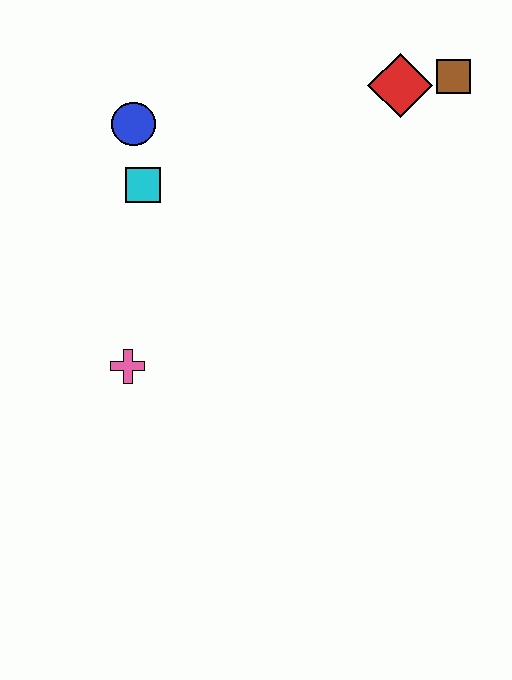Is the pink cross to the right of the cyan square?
No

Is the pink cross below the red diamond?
Yes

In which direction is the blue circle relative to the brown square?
The blue circle is to the left of the brown square.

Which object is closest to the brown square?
The red diamond is closest to the brown square.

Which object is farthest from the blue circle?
The brown square is farthest from the blue circle.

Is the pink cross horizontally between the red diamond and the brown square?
No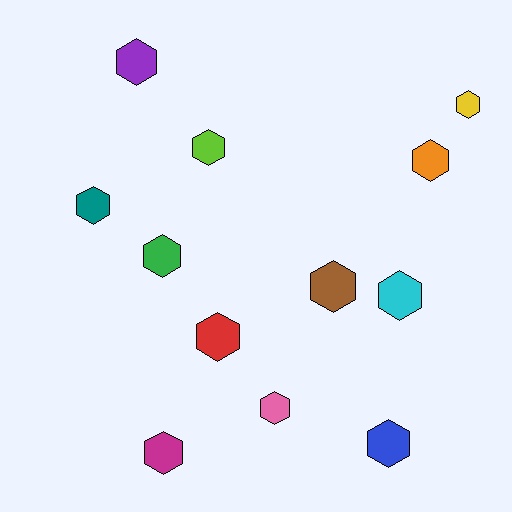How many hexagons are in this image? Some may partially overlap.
There are 12 hexagons.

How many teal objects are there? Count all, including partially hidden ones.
There is 1 teal object.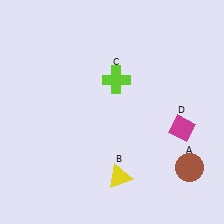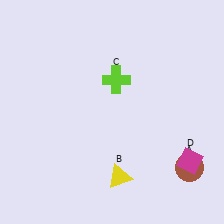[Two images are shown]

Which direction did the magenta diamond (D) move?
The magenta diamond (D) moved down.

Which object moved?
The magenta diamond (D) moved down.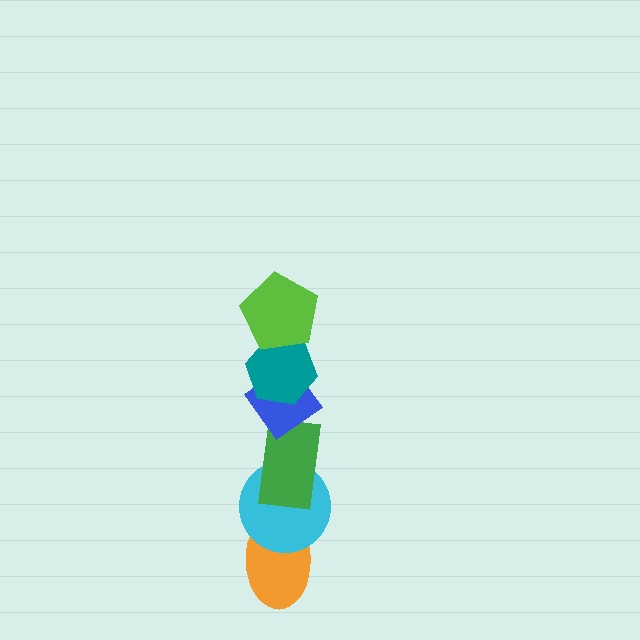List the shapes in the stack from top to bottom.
From top to bottom: the lime pentagon, the teal hexagon, the blue diamond, the green rectangle, the cyan circle, the orange ellipse.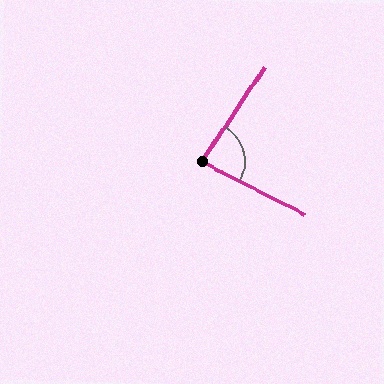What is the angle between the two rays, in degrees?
Approximately 84 degrees.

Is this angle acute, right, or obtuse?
It is acute.